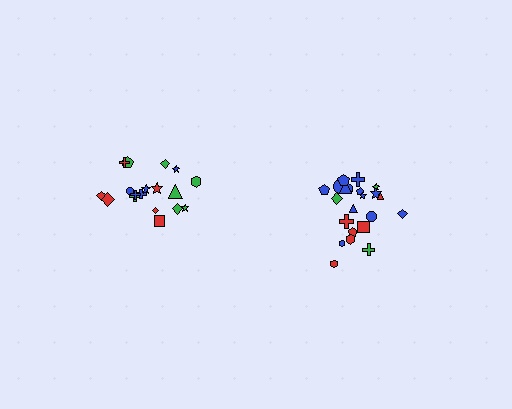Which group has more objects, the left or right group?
The right group.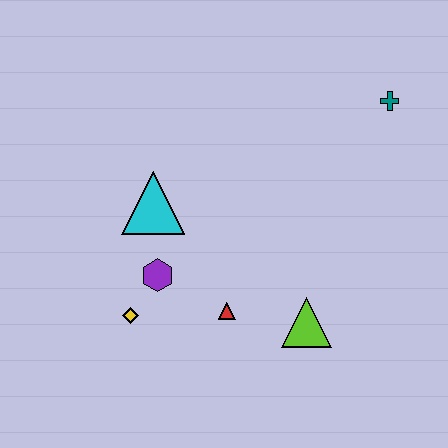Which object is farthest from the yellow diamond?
The teal cross is farthest from the yellow diamond.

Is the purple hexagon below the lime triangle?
No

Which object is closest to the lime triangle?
The red triangle is closest to the lime triangle.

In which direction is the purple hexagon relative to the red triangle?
The purple hexagon is to the left of the red triangle.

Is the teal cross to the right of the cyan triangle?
Yes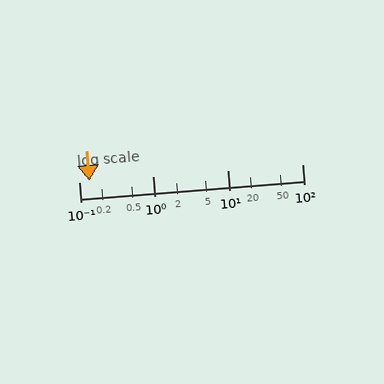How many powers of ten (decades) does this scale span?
The scale spans 3 decades, from 0.1 to 100.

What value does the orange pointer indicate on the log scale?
The pointer indicates approximately 0.14.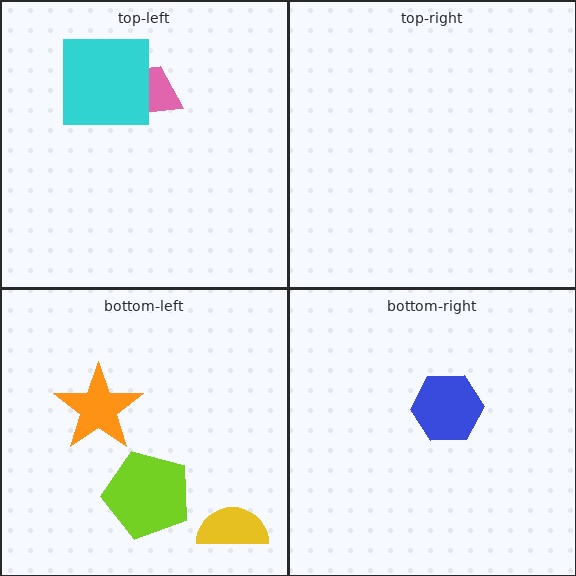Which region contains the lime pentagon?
The bottom-left region.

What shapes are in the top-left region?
The pink trapezoid, the cyan square.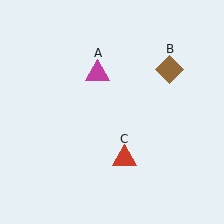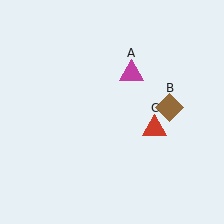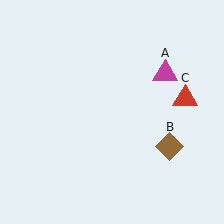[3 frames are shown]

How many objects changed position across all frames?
3 objects changed position: magenta triangle (object A), brown diamond (object B), red triangle (object C).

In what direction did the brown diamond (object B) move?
The brown diamond (object B) moved down.